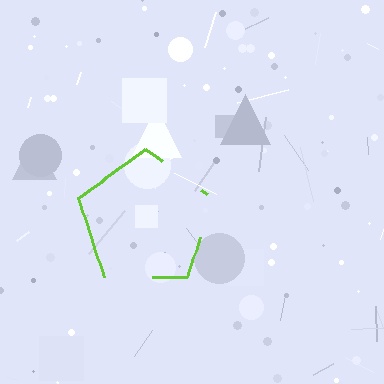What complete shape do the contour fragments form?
The contour fragments form a pentagon.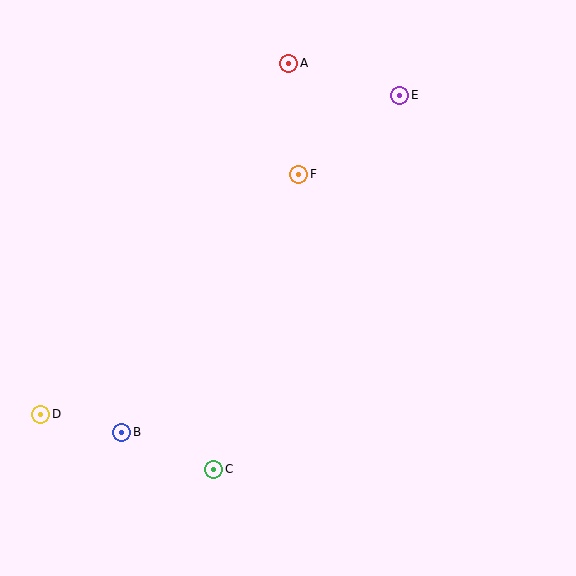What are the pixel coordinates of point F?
Point F is at (299, 174).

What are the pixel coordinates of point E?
Point E is at (400, 95).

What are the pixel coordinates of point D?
Point D is at (41, 414).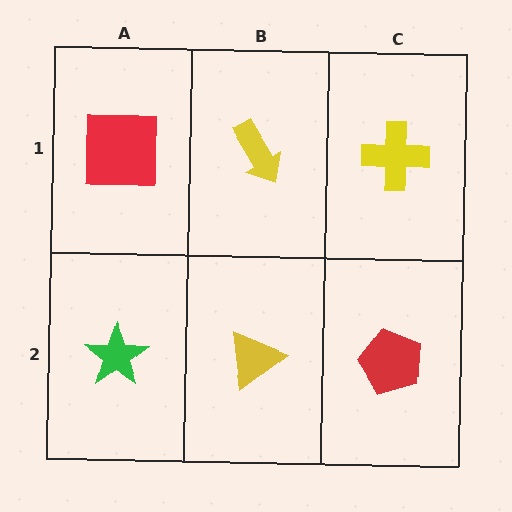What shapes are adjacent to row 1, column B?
A yellow triangle (row 2, column B), a red square (row 1, column A), a yellow cross (row 1, column C).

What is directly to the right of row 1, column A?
A yellow arrow.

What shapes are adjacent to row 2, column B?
A yellow arrow (row 1, column B), a green star (row 2, column A), a red pentagon (row 2, column C).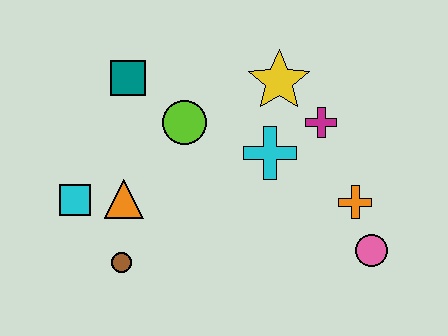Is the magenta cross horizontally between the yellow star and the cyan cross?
No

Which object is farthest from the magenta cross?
The cyan square is farthest from the magenta cross.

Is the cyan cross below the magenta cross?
Yes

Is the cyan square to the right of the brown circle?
No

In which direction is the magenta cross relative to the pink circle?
The magenta cross is above the pink circle.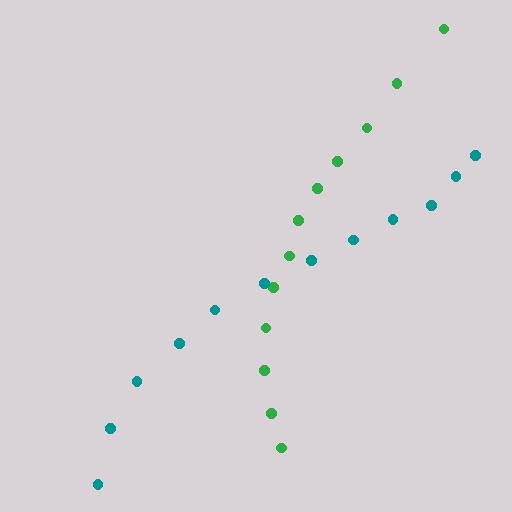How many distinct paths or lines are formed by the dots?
There are 2 distinct paths.